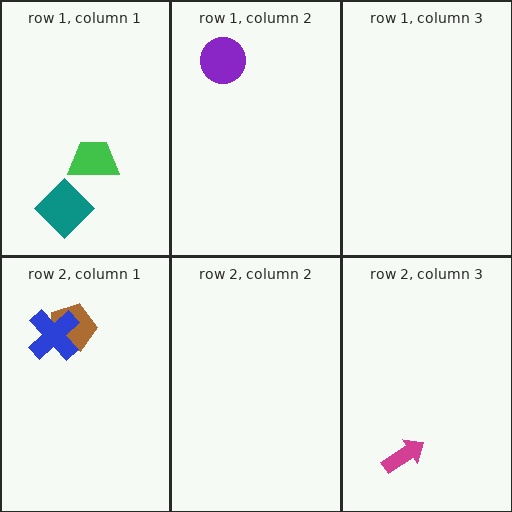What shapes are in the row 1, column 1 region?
The teal diamond, the green trapezoid.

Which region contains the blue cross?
The row 2, column 1 region.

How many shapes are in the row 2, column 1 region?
2.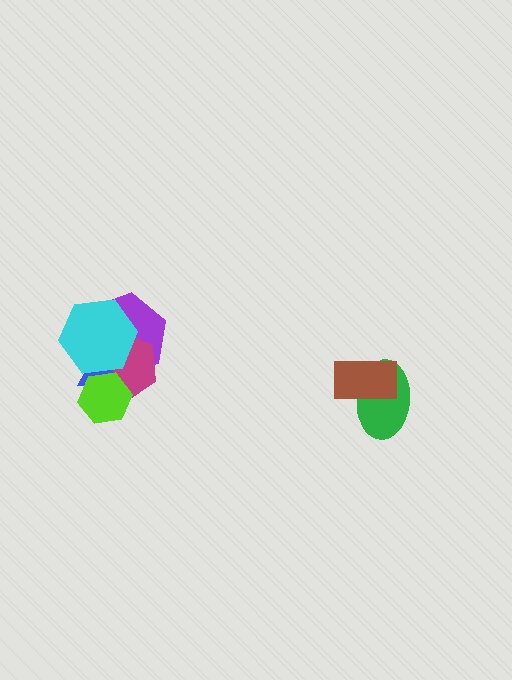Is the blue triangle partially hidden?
Yes, it is partially covered by another shape.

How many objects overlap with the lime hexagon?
2 objects overlap with the lime hexagon.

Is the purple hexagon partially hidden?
Yes, it is partially covered by another shape.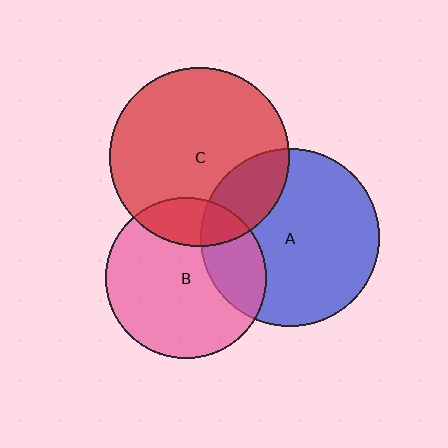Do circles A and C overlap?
Yes.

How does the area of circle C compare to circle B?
Approximately 1.2 times.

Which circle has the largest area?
Circle C (red).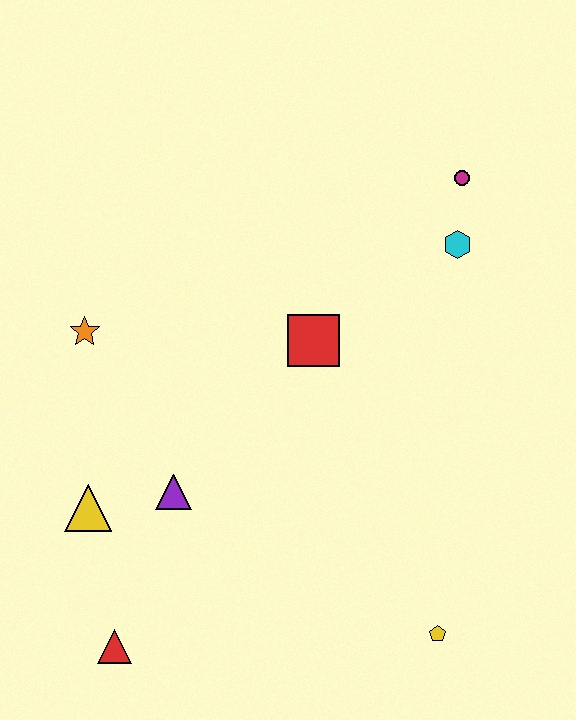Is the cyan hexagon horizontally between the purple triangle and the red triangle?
No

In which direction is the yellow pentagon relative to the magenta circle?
The yellow pentagon is below the magenta circle.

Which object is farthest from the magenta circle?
The red triangle is farthest from the magenta circle.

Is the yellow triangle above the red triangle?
Yes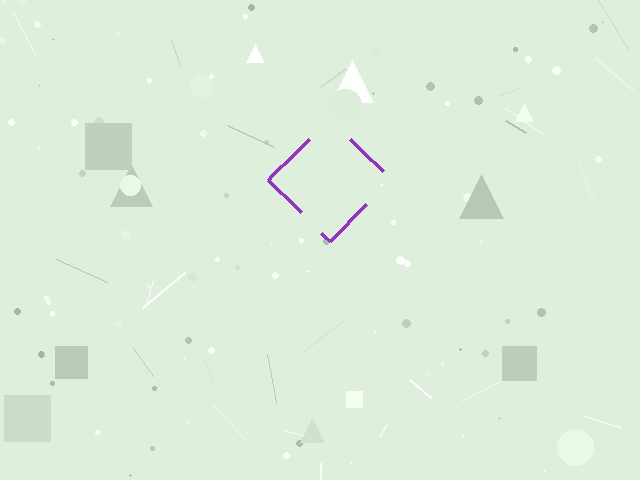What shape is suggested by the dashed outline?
The dashed outline suggests a diamond.